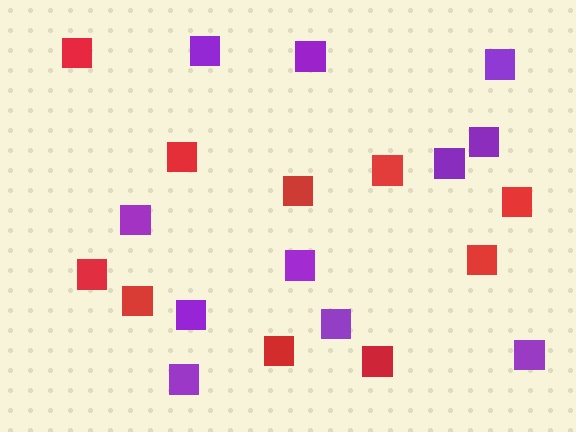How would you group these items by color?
There are 2 groups: one group of purple squares (11) and one group of red squares (10).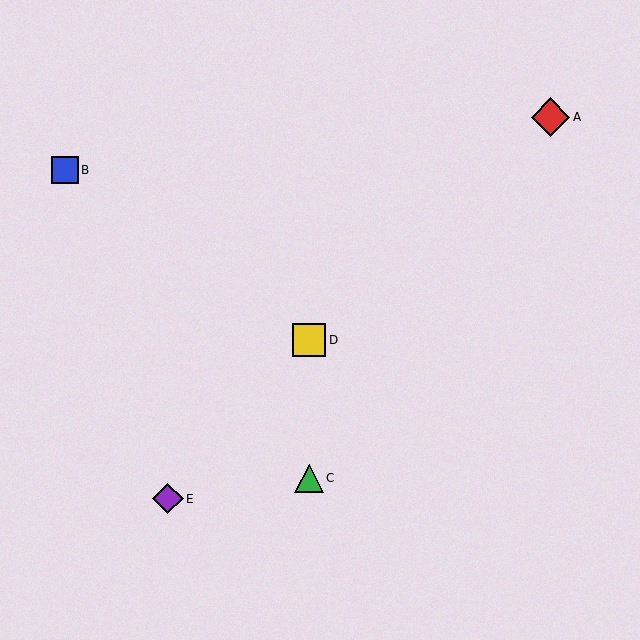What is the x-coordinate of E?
Object E is at x≈168.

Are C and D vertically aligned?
Yes, both are at x≈309.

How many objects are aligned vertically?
2 objects (C, D) are aligned vertically.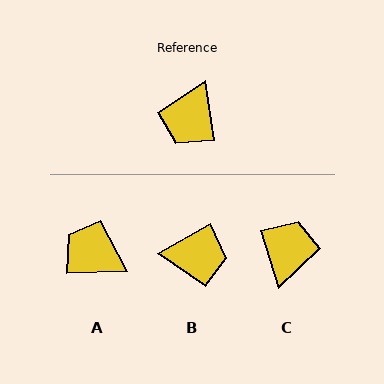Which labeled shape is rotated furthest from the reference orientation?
C, about 171 degrees away.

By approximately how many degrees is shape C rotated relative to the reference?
Approximately 171 degrees clockwise.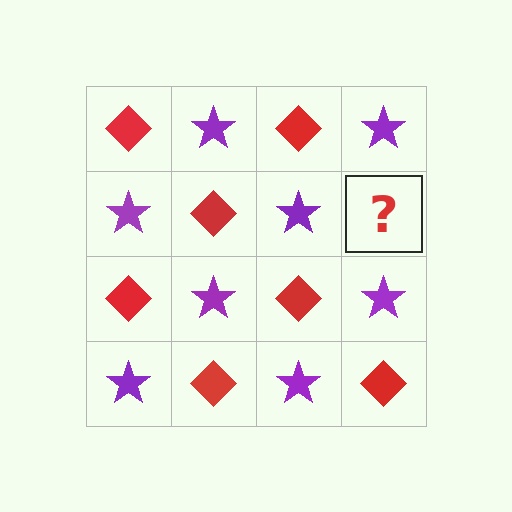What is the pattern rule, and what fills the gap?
The rule is that it alternates red diamond and purple star in a checkerboard pattern. The gap should be filled with a red diamond.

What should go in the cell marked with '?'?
The missing cell should contain a red diamond.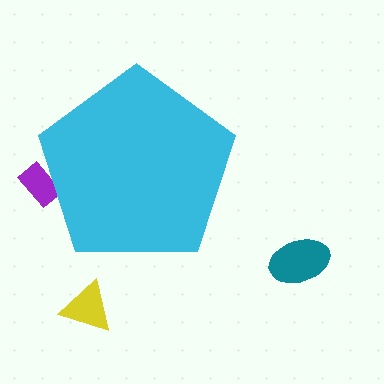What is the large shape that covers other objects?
A cyan pentagon.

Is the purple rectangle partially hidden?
Yes, the purple rectangle is partially hidden behind the cyan pentagon.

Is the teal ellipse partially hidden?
No, the teal ellipse is fully visible.